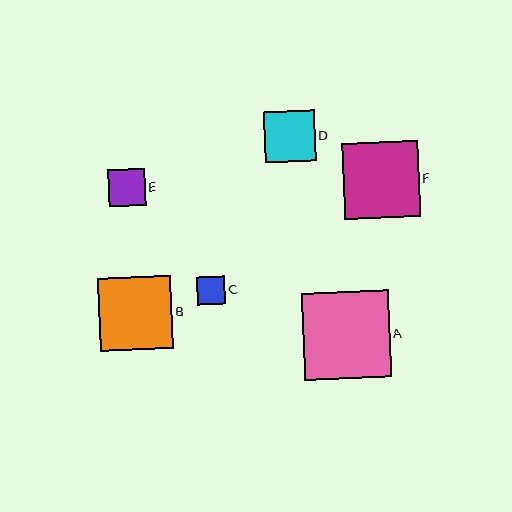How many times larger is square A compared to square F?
Square A is approximately 1.1 times the size of square F.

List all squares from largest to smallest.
From largest to smallest: A, F, B, D, E, C.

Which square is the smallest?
Square C is the smallest with a size of approximately 28 pixels.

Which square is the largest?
Square A is the largest with a size of approximately 87 pixels.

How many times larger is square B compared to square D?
Square B is approximately 1.4 times the size of square D.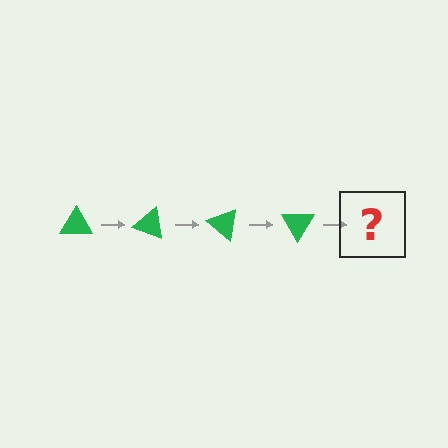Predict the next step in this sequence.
The next step is a green triangle rotated 80 degrees.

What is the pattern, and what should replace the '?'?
The pattern is that the triangle rotates 20 degrees each step. The '?' should be a green triangle rotated 80 degrees.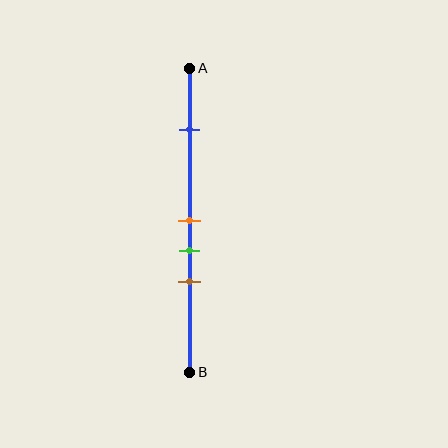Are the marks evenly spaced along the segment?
No, the marks are not evenly spaced.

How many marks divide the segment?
There are 4 marks dividing the segment.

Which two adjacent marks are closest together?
The orange and green marks are the closest adjacent pair.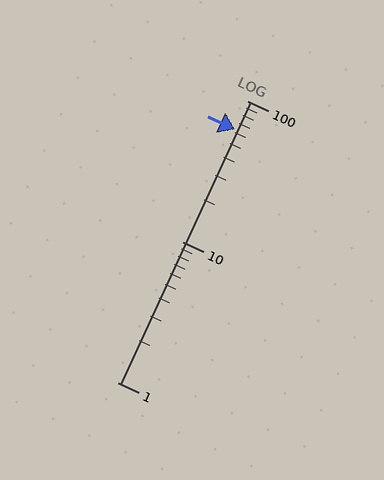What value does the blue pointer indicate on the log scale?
The pointer indicates approximately 63.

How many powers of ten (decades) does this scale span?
The scale spans 2 decades, from 1 to 100.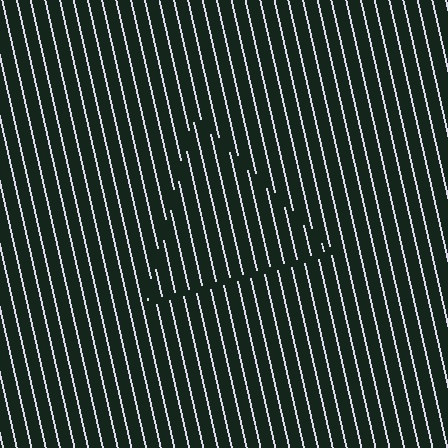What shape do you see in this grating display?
An illusory triangle. The interior of the shape contains the same grating, shifted by half a period — the contour is defined by the phase discontinuity where line-ends from the inner and outer gratings abut.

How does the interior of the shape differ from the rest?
The interior of the shape contains the same grating, shifted by half a period — the contour is defined by the phase discontinuity where line-ends from the inner and outer gratings abut.